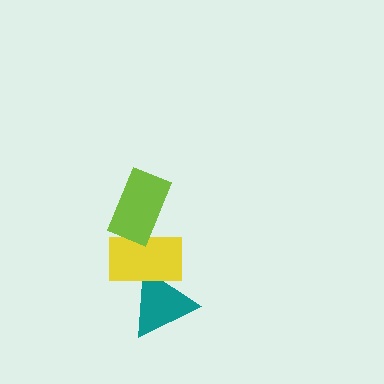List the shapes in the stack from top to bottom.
From top to bottom: the lime rectangle, the yellow rectangle, the teal triangle.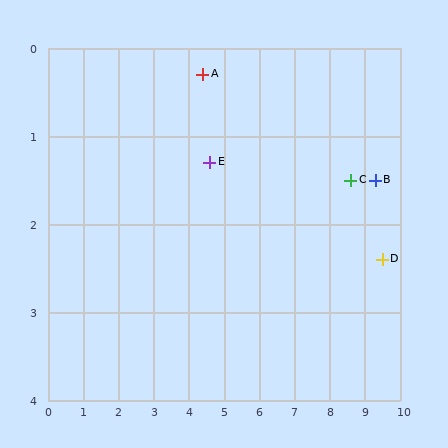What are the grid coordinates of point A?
Point A is at approximately (4.4, 0.3).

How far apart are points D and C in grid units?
Points D and C are about 1.3 grid units apart.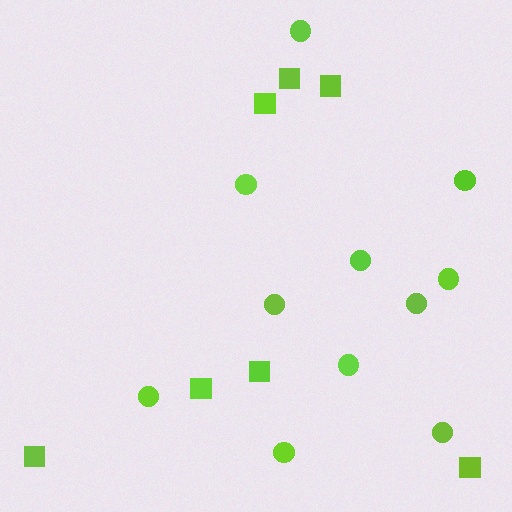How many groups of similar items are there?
There are 2 groups: one group of circles (11) and one group of squares (7).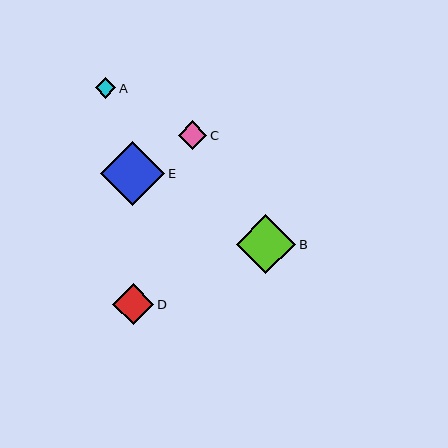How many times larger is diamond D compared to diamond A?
Diamond D is approximately 2.0 times the size of diamond A.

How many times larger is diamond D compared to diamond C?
Diamond D is approximately 1.5 times the size of diamond C.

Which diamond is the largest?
Diamond E is the largest with a size of approximately 64 pixels.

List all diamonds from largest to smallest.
From largest to smallest: E, B, D, C, A.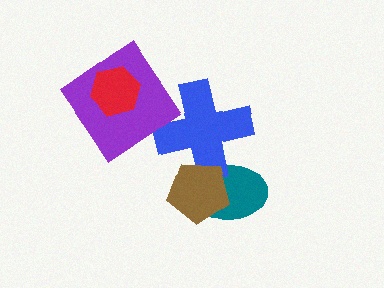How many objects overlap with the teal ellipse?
2 objects overlap with the teal ellipse.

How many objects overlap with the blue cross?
2 objects overlap with the blue cross.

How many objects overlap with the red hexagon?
1 object overlaps with the red hexagon.